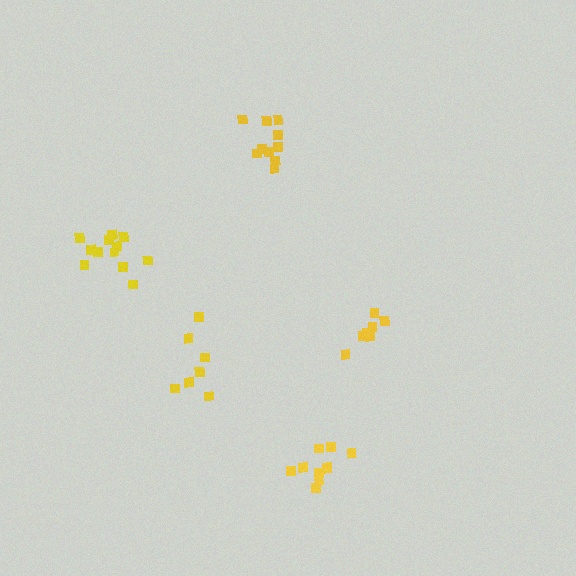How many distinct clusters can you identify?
There are 5 distinct clusters.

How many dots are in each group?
Group 1: 7 dots, Group 2: 10 dots, Group 3: 10 dots, Group 4: 7 dots, Group 5: 12 dots (46 total).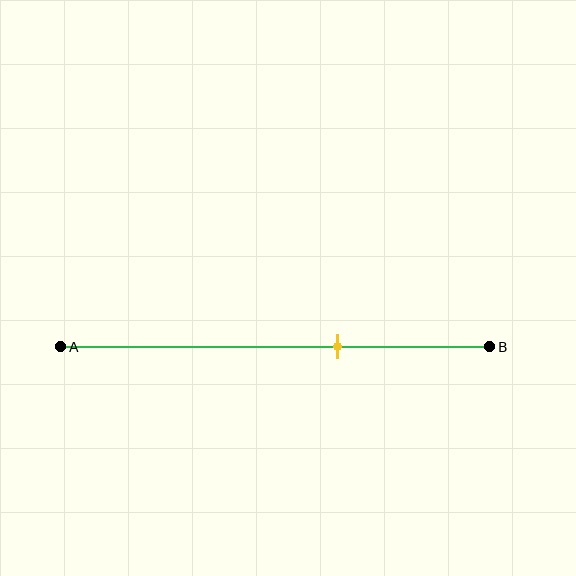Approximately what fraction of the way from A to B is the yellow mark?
The yellow mark is approximately 65% of the way from A to B.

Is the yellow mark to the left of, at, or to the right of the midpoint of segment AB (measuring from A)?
The yellow mark is to the right of the midpoint of segment AB.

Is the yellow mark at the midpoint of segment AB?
No, the mark is at about 65% from A, not at the 50% midpoint.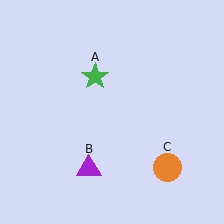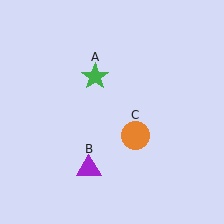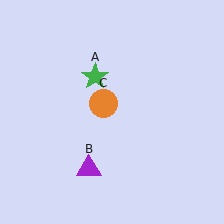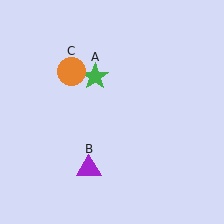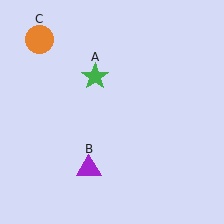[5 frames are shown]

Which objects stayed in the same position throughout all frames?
Green star (object A) and purple triangle (object B) remained stationary.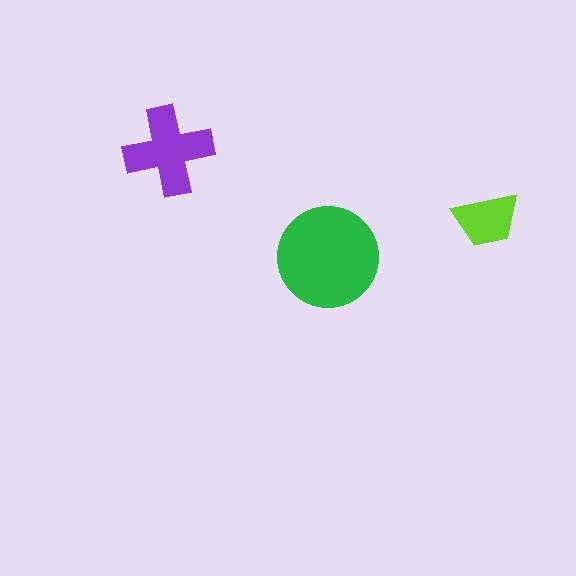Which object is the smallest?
The lime trapezoid.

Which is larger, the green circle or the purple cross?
The green circle.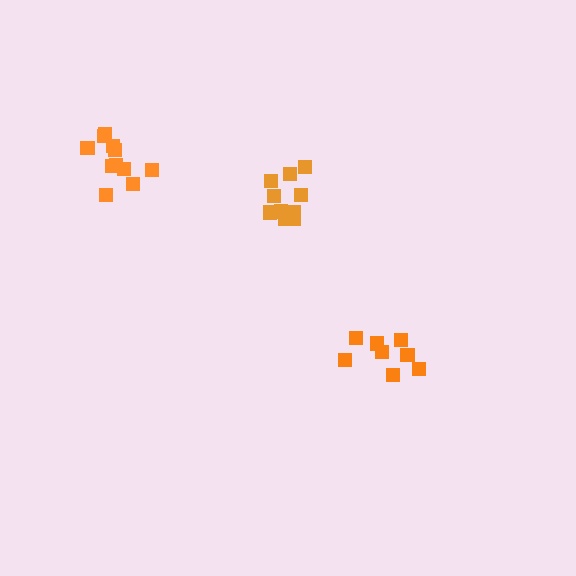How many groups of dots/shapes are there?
There are 3 groups.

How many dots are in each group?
Group 1: 11 dots, Group 2: 8 dots, Group 3: 11 dots (30 total).